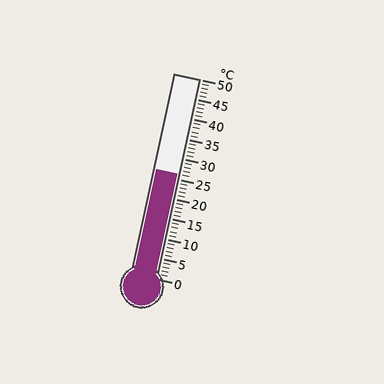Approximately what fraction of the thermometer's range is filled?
The thermometer is filled to approximately 50% of its range.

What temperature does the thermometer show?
The thermometer shows approximately 26°C.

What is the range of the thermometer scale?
The thermometer scale ranges from 0°C to 50°C.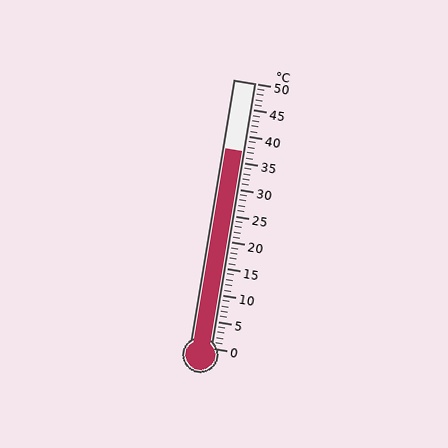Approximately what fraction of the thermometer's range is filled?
The thermometer is filled to approximately 75% of its range.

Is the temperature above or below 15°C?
The temperature is above 15°C.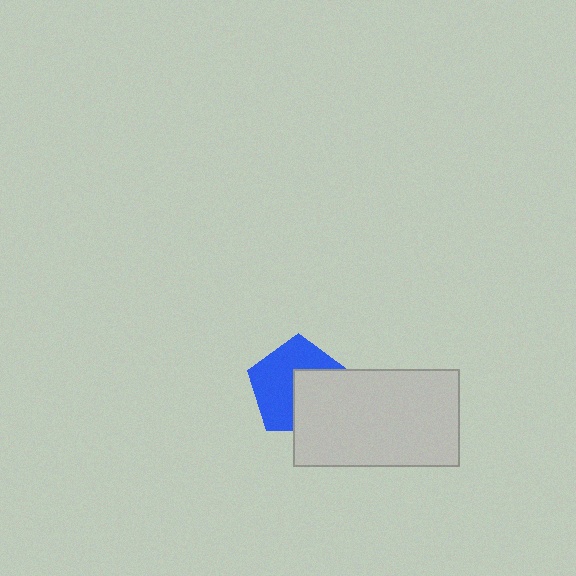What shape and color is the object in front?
The object in front is a light gray rectangle.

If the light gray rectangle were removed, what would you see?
You would see the complete blue pentagon.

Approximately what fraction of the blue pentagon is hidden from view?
Roughly 41% of the blue pentagon is hidden behind the light gray rectangle.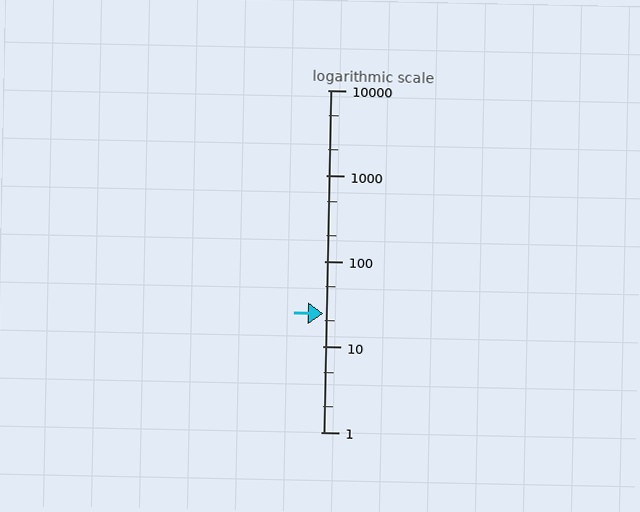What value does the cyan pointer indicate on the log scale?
The pointer indicates approximately 24.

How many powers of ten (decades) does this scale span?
The scale spans 4 decades, from 1 to 10000.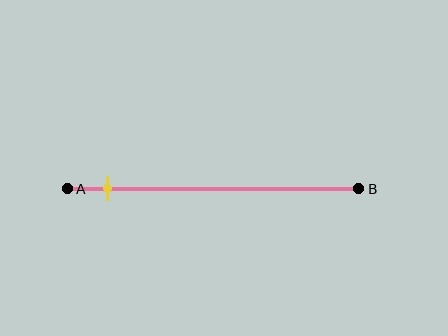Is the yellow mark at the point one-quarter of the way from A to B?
No, the mark is at about 15% from A, not at the 25% one-quarter point.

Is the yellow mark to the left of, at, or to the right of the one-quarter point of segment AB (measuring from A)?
The yellow mark is to the left of the one-quarter point of segment AB.